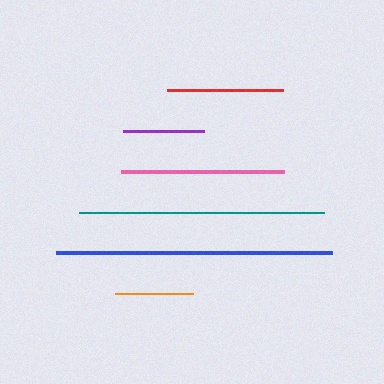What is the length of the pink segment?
The pink segment is approximately 163 pixels long.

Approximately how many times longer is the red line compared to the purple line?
The red line is approximately 1.4 times the length of the purple line.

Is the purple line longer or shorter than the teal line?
The teal line is longer than the purple line.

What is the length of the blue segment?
The blue segment is approximately 276 pixels long.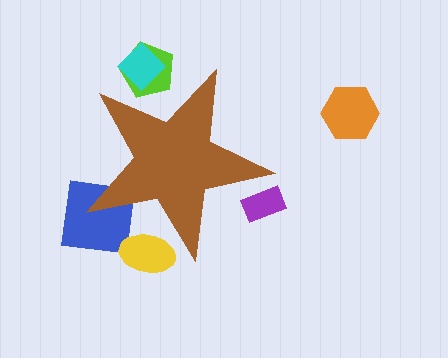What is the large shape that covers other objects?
A brown star.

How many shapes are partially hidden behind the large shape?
5 shapes are partially hidden.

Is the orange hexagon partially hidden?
No, the orange hexagon is fully visible.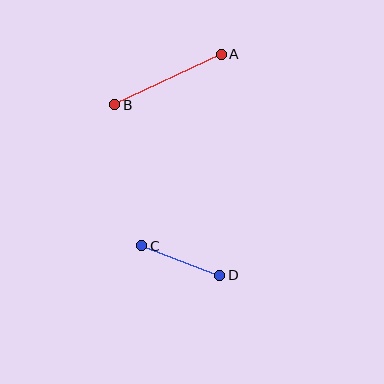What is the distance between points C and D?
The distance is approximately 83 pixels.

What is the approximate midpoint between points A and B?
The midpoint is at approximately (168, 80) pixels.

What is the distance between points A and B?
The distance is approximately 118 pixels.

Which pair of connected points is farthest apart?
Points A and B are farthest apart.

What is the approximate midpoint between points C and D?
The midpoint is at approximately (181, 261) pixels.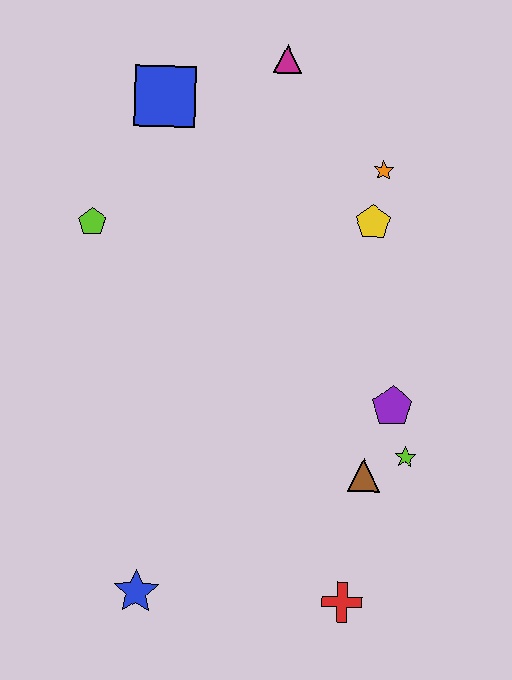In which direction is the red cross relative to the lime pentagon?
The red cross is below the lime pentagon.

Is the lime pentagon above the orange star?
No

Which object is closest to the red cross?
The brown triangle is closest to the red cross.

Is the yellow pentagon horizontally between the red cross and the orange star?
Yes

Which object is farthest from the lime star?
The blue square is farthest from the lime star.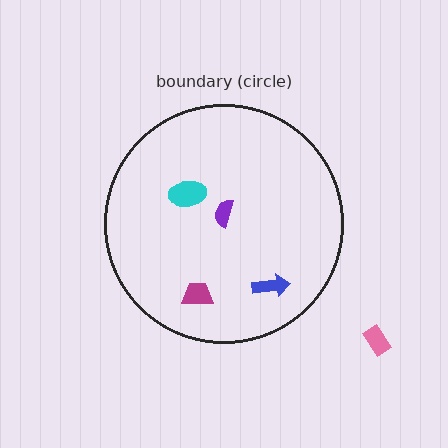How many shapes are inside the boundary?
4 inside, 1 outside.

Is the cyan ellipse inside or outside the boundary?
Inside.